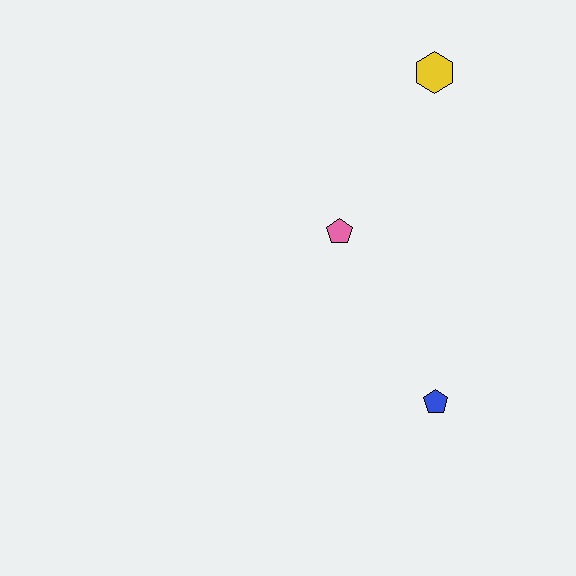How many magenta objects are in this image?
There are no magenta objects.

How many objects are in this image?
There are 3 objects.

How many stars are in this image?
There are no stars.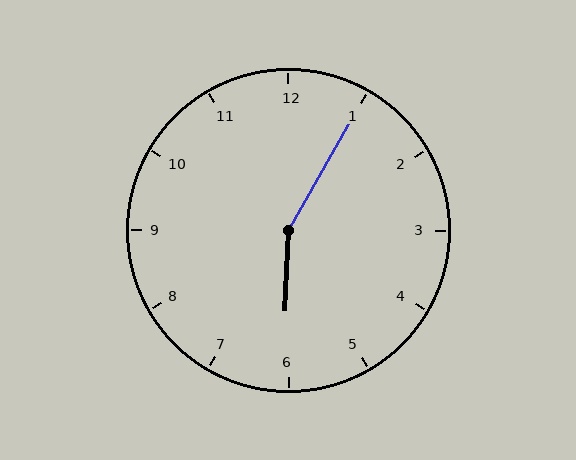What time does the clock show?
6:05.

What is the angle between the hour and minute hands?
Approximately 152 degrees.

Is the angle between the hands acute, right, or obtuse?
It is obtuse.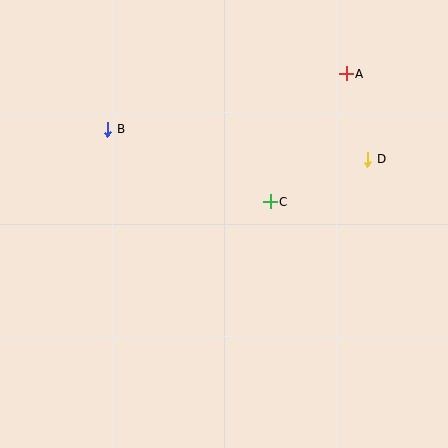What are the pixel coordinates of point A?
Point A is at (346, 74).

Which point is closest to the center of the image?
Point C at (270, 202) is closest to the center.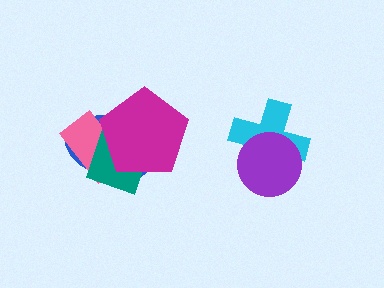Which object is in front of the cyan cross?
The purple circle is in front of the cyan cross.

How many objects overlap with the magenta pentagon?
3 objects overlap with the magenta pentagon.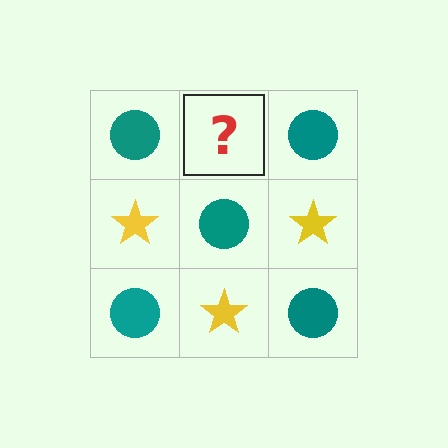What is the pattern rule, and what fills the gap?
The rule is that it alternates teal circle and yellow star in a checkerboard pattern. The gap should be filled with a yellow star.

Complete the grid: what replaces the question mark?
The question mark should be replaced with a yellow star.